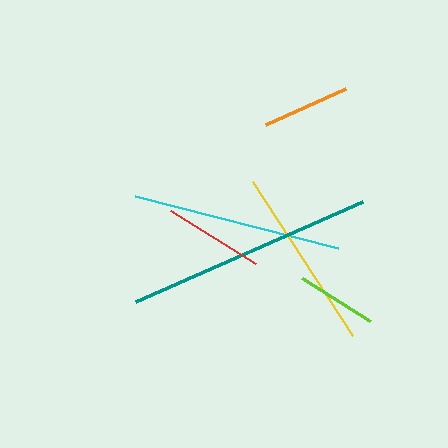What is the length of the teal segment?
The teal segment is approximately 248 pixels long.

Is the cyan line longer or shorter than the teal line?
The teal line is longer than the cyan line.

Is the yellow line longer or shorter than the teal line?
The teal line is longer than the yellow line.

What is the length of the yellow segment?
The yellow segment is approximately 183 pixels long.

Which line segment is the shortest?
The lime line is the shortest at approximately 81 pixels.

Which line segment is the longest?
The teal line is the longest at approximately 248 pixels.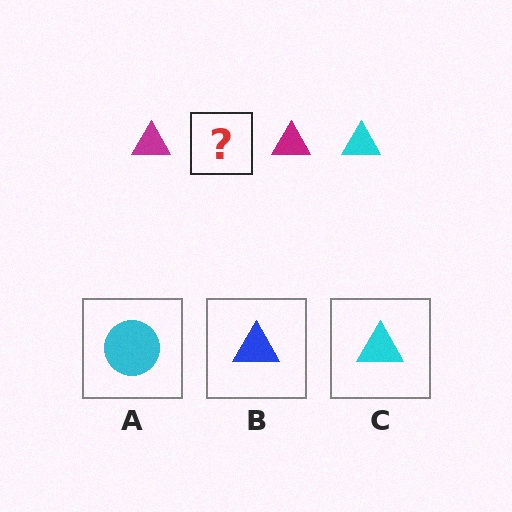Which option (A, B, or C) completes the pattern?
C.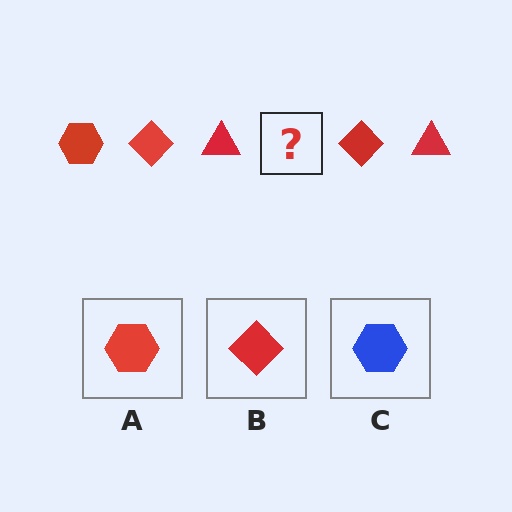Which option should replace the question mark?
Option A.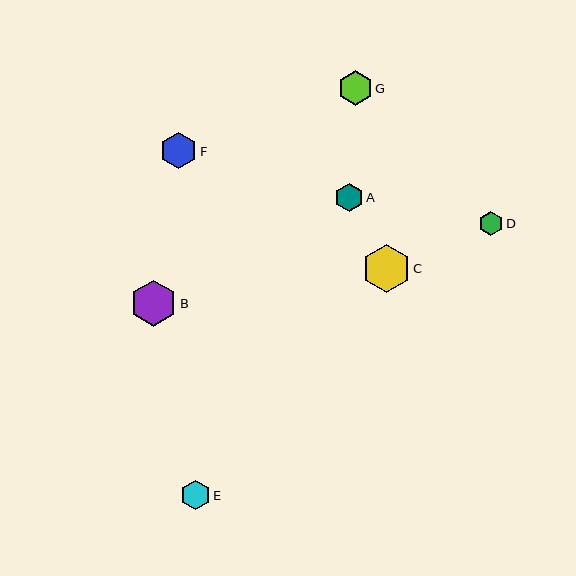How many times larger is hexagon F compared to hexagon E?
Hexagon F is approximately 1.2 times the size of hexagon E.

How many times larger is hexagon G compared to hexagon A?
Hexagon G is approximately 1.2 times the size of hexagon A.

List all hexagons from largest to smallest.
From largest to smallest: C, B, F, G, E, A, D.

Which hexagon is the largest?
Hexagon C is the largest with a size of approximately 48 pixels.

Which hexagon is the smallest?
Hexagon D is the smallest with a size of approximately 24 pixels.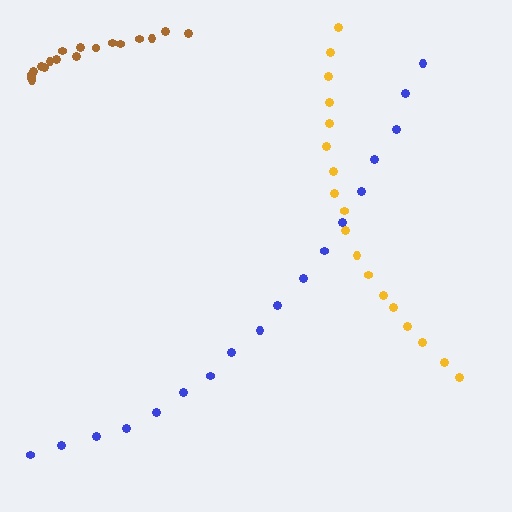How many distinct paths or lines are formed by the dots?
There are 3 distinct paths.